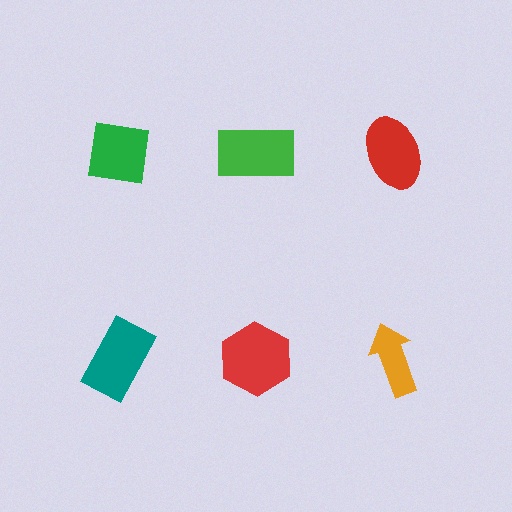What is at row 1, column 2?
A green rectangle.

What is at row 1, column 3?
A red ellipse.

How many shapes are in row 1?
3 shapes.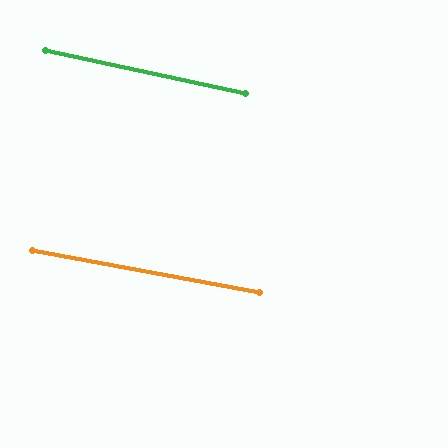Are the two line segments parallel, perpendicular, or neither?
Parallel — their directions differ by only 1.6°.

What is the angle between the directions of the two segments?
Approximately 2 degrees.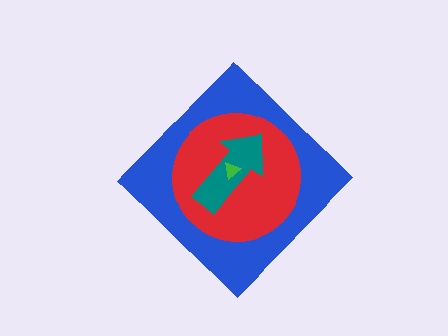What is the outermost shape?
The blue diamond.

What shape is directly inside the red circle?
The teal arrow.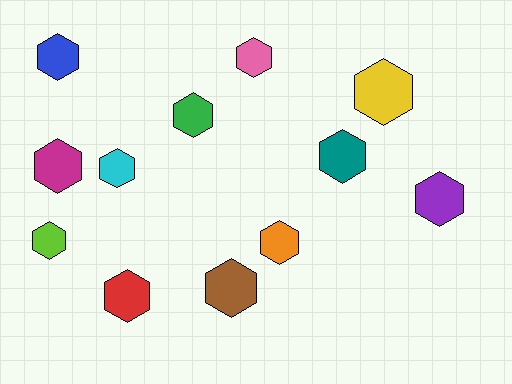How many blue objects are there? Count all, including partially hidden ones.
There is 1 blue object.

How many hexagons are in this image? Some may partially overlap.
There are 12 hexagons.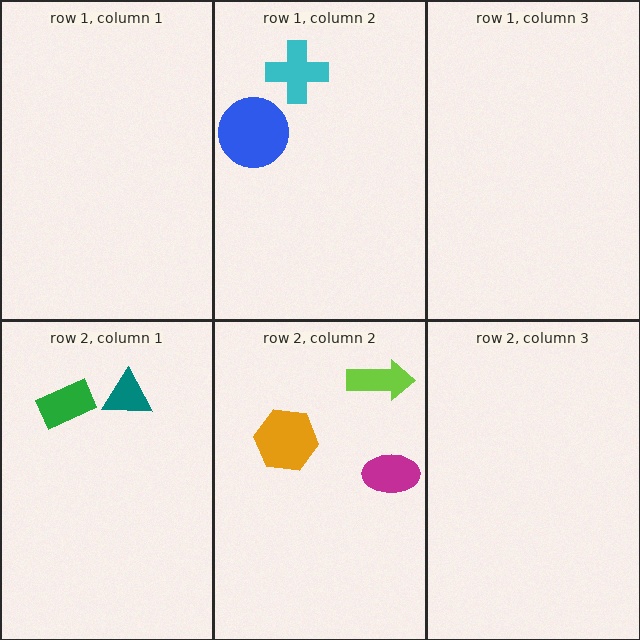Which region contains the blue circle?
The row 1, column 2 region.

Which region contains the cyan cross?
The row 1, column 2 region.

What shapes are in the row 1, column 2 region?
The blue circle, the cyan cross.